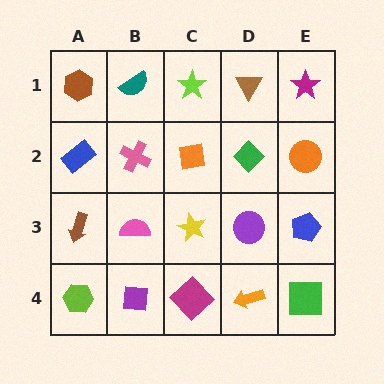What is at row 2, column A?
A blue rectangle.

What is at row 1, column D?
A brown triangle.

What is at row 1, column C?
A lime star.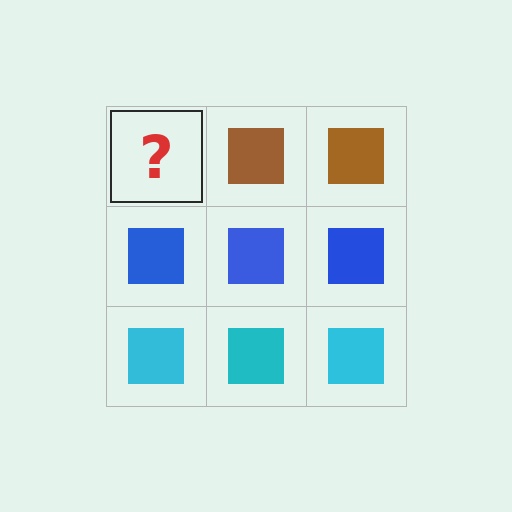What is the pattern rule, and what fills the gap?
The rule is that each row has a consistent color. The gap should be filled with a brown square.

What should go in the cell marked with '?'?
The missing cell should contain a brown square.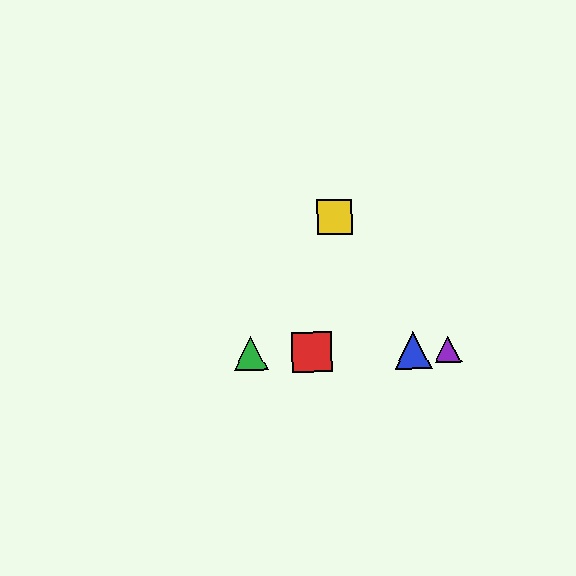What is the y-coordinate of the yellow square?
The yellow square is at y≈217.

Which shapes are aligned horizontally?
The red square, the blue triangle, the green triangle, the purple triangle are aligned horizontally.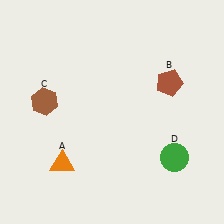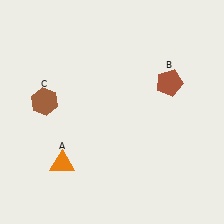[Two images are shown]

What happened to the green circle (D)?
The green circle (D) was removed in Image 2. It was in the bottom-right area of Image 1.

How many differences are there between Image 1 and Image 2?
There is 1 difference between the two images.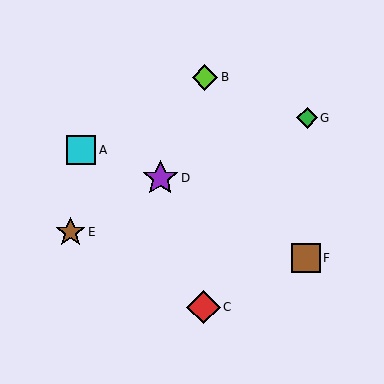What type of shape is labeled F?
Shape F is a brown square.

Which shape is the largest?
The purple star (labeled D) is the largest.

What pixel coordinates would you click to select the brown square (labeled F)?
Click at (306, 258) to select the brown square F.